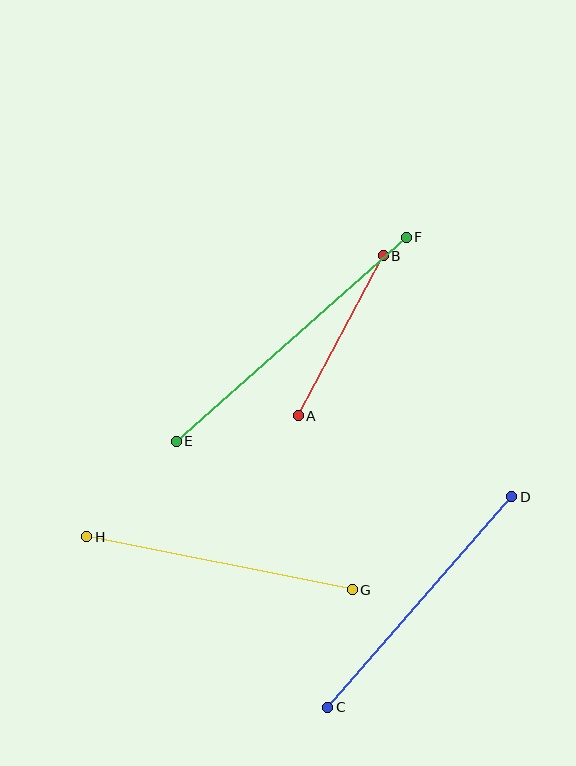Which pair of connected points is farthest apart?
Points E and F are farthest apart.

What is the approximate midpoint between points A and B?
The midpoint is at approximately (341, 336) pixels.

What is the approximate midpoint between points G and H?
The midpoint is at approximately (219, 563) pixels.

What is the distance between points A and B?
The distance is approximately 181 pixels.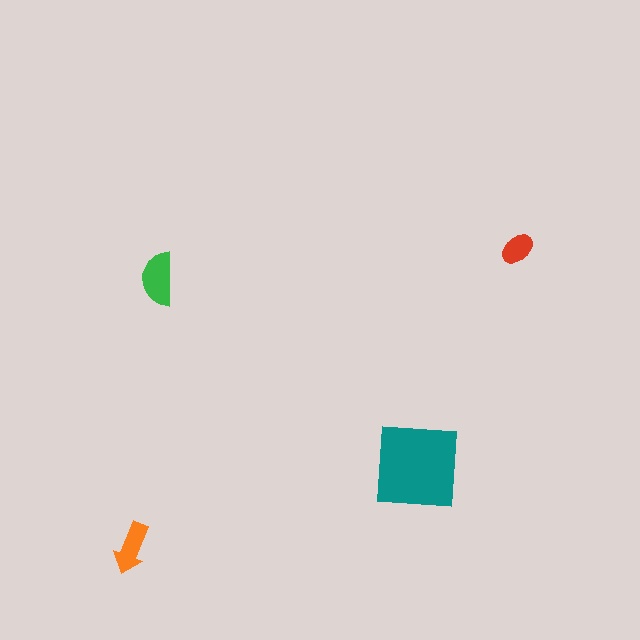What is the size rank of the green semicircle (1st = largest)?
2nd.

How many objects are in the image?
There are 4 objects in the image.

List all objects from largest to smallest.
The teal square, the green semicircle, the orange arrow, the red ellipse.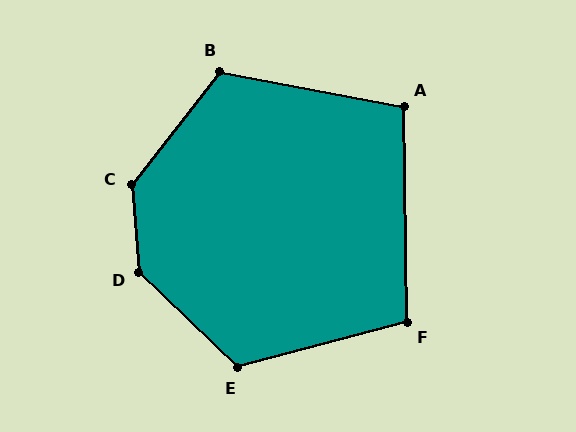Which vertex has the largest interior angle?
D, at approximately 138 degrees.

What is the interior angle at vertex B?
Approximately 117 degrees (obtuse).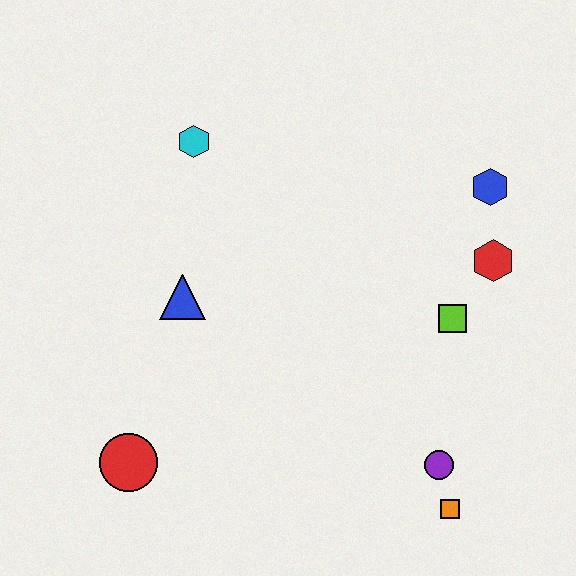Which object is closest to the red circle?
The blue triangle is closest to the red circle.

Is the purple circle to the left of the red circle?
No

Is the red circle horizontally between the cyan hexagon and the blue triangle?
No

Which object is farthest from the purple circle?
The cyan hexagon is farthest from the purple circle.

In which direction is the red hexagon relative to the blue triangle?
The red hexagon is to the right of the blue triangle.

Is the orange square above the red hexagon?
No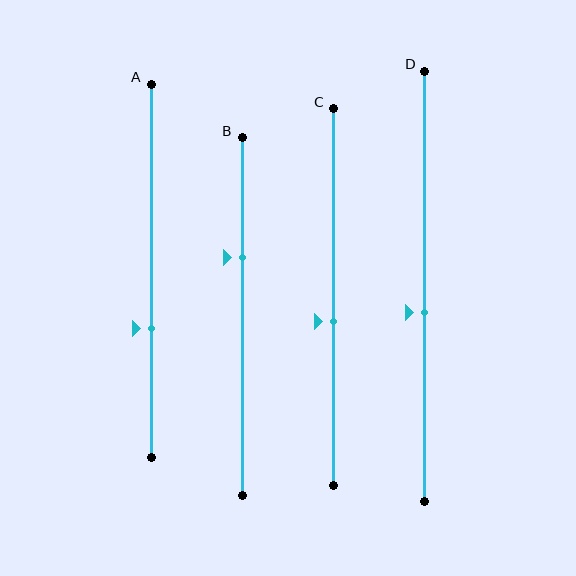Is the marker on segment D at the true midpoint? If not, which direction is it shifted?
No, the marker on segment D is shifted downward by about 6% of the segment length.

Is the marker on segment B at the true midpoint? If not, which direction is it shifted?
No, the marker on segment B is shifted upward by about 17% of the segment length.